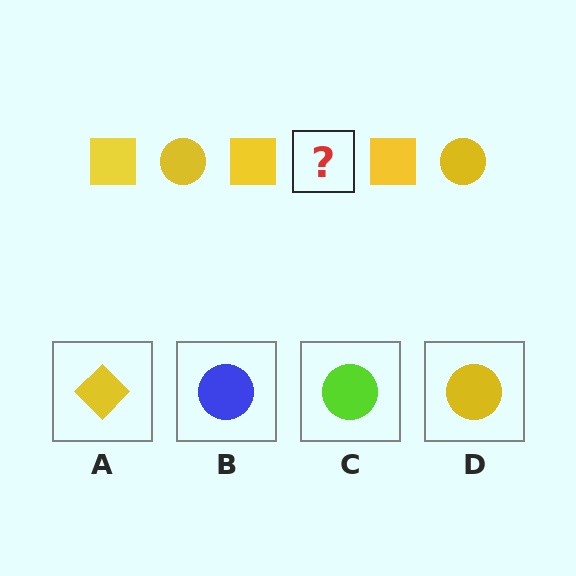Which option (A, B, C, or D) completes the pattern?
D.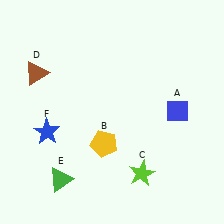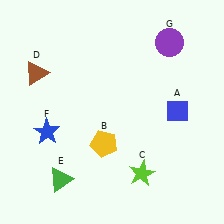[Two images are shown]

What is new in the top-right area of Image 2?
A purple circle (G) was added in the top-right area of Image 2.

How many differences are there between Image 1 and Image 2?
There is 1 difference between the two images.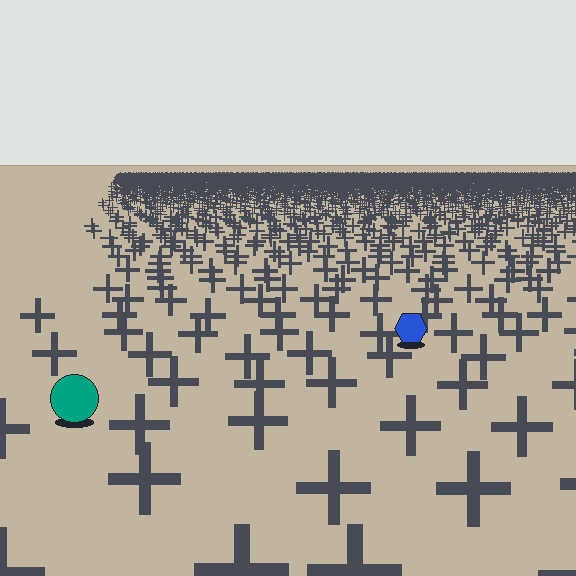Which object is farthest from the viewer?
The blue hexagon is farthest from the viewer. It appears smaller and the ground texture around it is denser.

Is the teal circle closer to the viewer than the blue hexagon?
Yes. The teal circle is closer — you can tell from the texture gradient: the ground texture is coarser near it.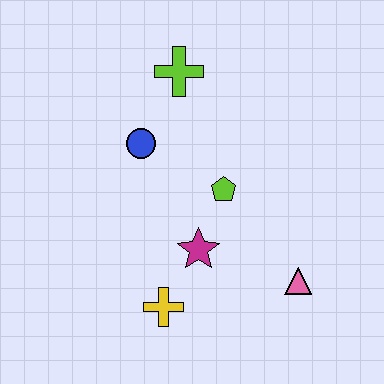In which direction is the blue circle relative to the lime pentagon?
The blue circle is to the left of the lime pentagon.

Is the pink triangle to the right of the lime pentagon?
Yes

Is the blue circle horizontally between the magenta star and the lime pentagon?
No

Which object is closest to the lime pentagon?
The magenta star is closest to the lime pentagon.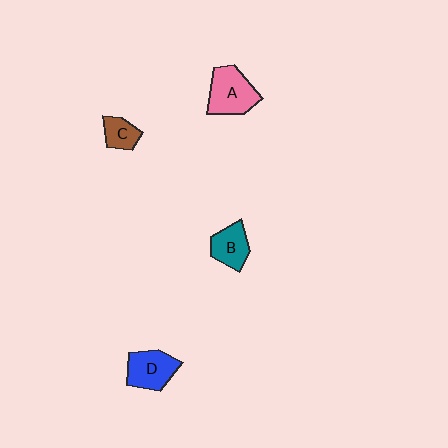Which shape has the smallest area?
Shape C (brown).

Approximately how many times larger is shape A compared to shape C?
Approximately 2.0 times.